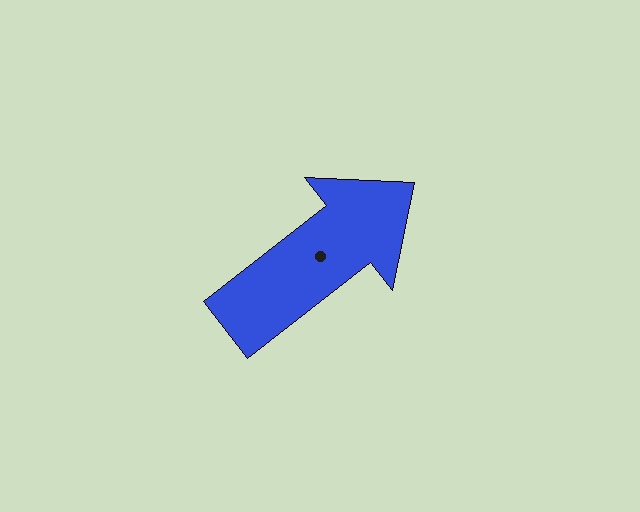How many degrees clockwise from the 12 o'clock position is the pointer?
Approximately 52 degrees.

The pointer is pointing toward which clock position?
Roughly 2 o'clock.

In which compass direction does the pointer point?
Northeast.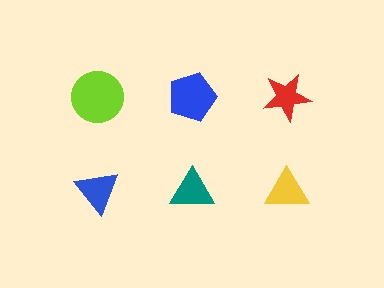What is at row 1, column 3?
A red star.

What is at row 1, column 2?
A blue pentagon.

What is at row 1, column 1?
A lime circle.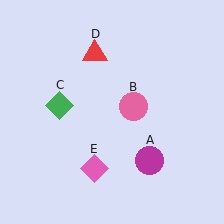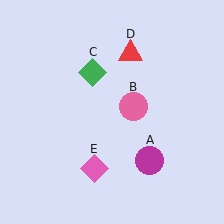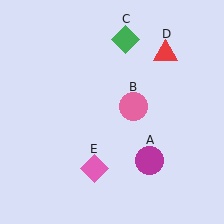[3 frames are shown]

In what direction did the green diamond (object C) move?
The green diamond (object C) moved up and to the right.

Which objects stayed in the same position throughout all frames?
Magenta circle (object A) and pink circle (object B) and pink diamond (object E) remained stationary.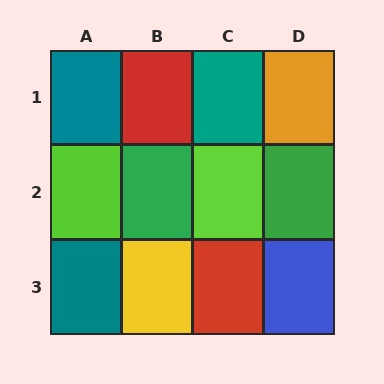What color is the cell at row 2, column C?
Lime.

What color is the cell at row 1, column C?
Teal.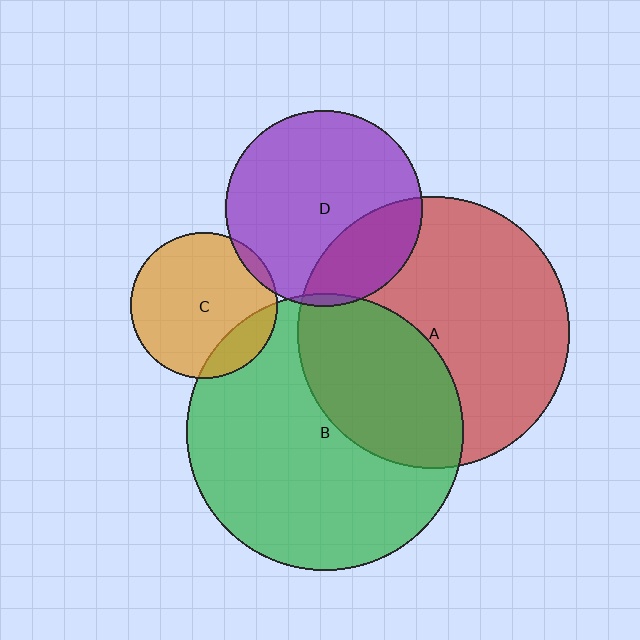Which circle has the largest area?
Circle B (green).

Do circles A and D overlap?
Yes.